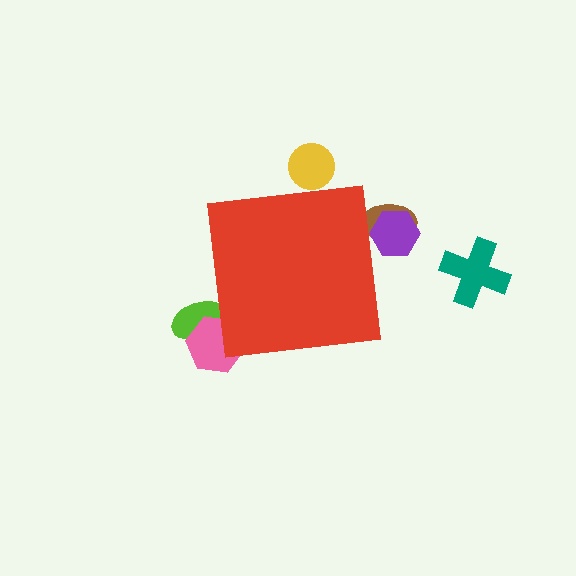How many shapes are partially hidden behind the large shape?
5 shapes are partially hidden.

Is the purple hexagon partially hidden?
Yes, the purple hexagon is partially hidden behind the red square.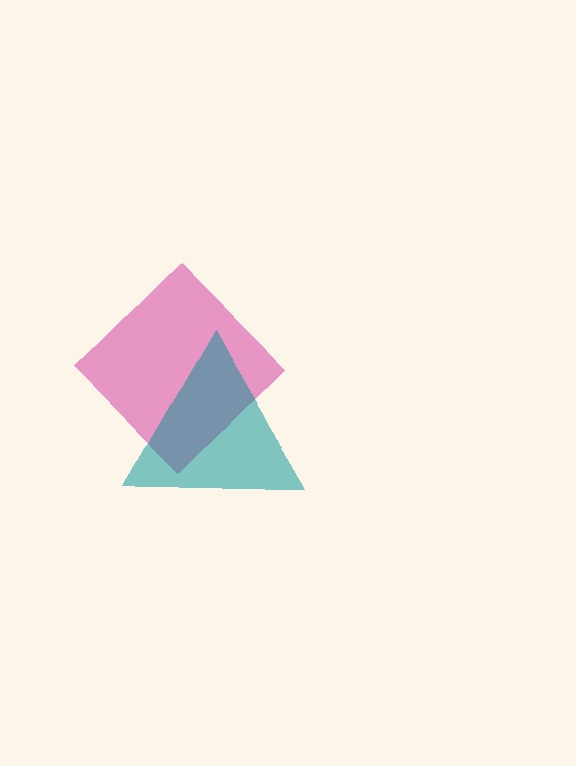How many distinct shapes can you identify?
There are 2 distinct shapes: a magenta diamond, a teal triangle.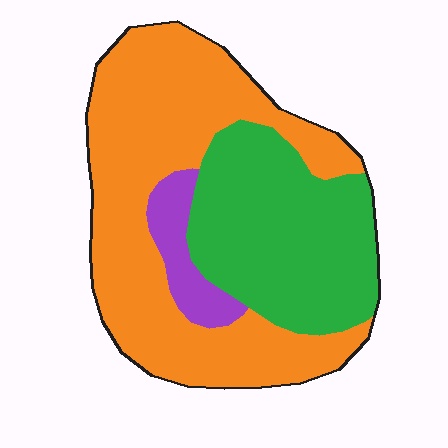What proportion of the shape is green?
Green takes up about three eighths (3/8) of the shape.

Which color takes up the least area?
Purple, at roughly 10%.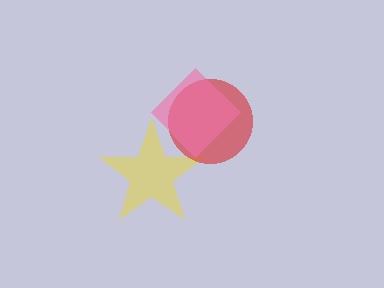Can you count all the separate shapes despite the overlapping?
Yes, there are 3 separate shapes.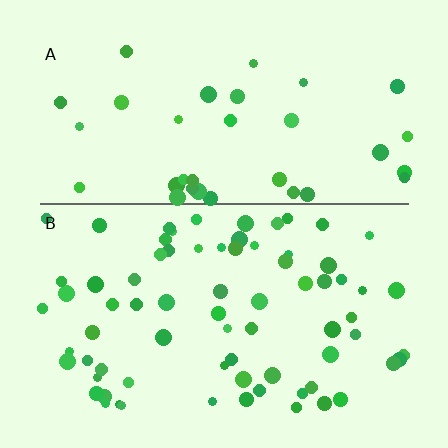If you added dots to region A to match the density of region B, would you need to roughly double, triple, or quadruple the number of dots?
Approximately double.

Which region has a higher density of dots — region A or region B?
B (the bottom).